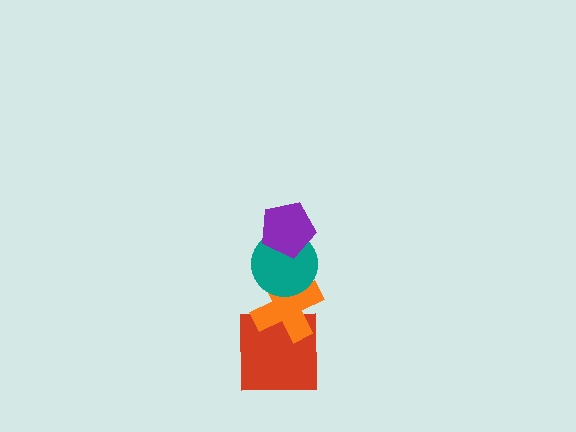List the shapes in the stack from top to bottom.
From top to bottom: the purple pentagon, the teal circle, the orange cross, the red square.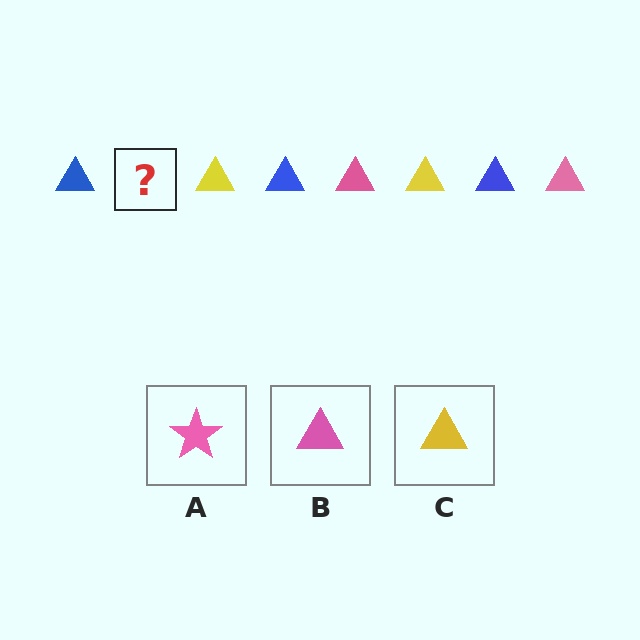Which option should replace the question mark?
Option B.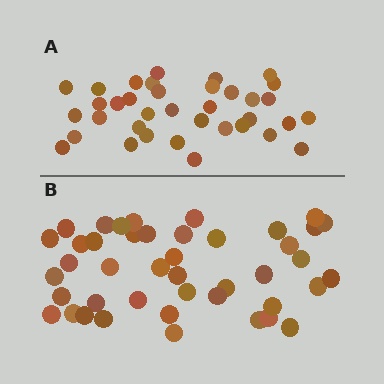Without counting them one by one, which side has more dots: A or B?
Region B (the bottom region) has more dots.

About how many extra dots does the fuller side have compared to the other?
Region B has roughly 8 or so more dots than region A.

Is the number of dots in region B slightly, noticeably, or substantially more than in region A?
Region B has only slightly more — the two regions are fairly close. The ratio is roughly 1.2 to 1.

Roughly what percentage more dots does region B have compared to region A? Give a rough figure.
About 20% more.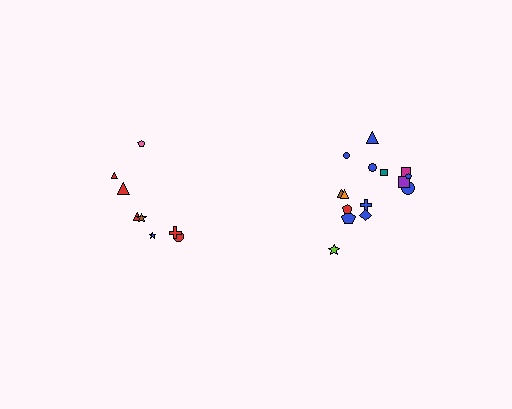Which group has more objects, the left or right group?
The right group.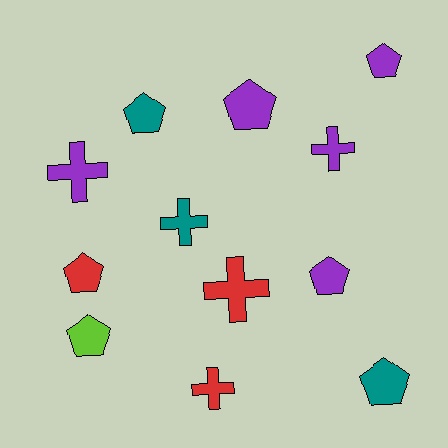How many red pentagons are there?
There is 1 red pentagon.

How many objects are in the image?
There are 12 objects.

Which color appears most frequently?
Purple, with 5 objects.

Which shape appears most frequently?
Pentagon, with 7 objects.